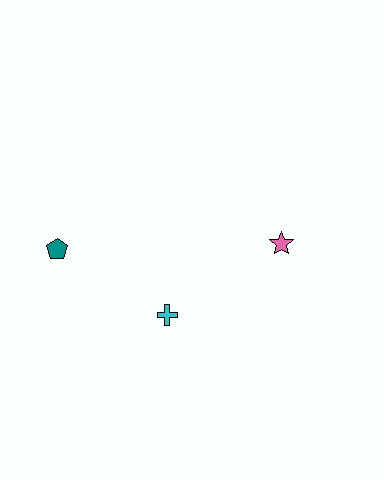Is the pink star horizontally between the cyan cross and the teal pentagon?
No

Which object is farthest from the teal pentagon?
The pink star is farthest from the teal pentagon.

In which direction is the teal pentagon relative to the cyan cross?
The teal pentagon is to the left of the cyan cross.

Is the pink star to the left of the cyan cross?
No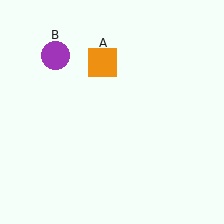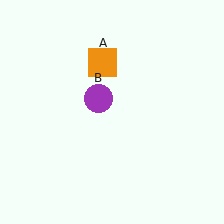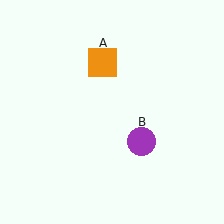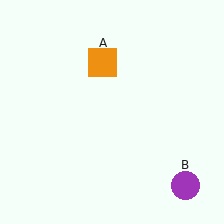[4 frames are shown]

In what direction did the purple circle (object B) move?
The purple circle (object B) moved down and to the right.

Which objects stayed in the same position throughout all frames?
Orange square (object A) remained stationary.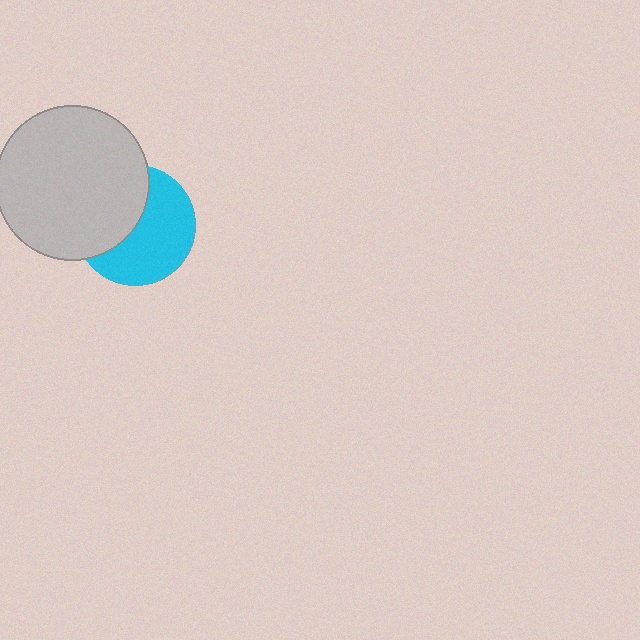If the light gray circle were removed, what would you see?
You would see the complete cyan circle.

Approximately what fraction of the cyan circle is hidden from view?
Roughly 43% of the cyan circle is hidden behind the light gray circle.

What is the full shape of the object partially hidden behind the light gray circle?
The partially hidden object is a cyan circle.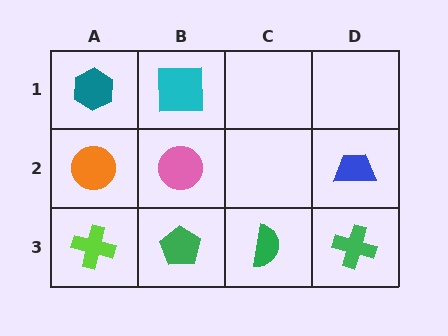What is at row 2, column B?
A pink circle.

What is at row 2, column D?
A blue trapezoid.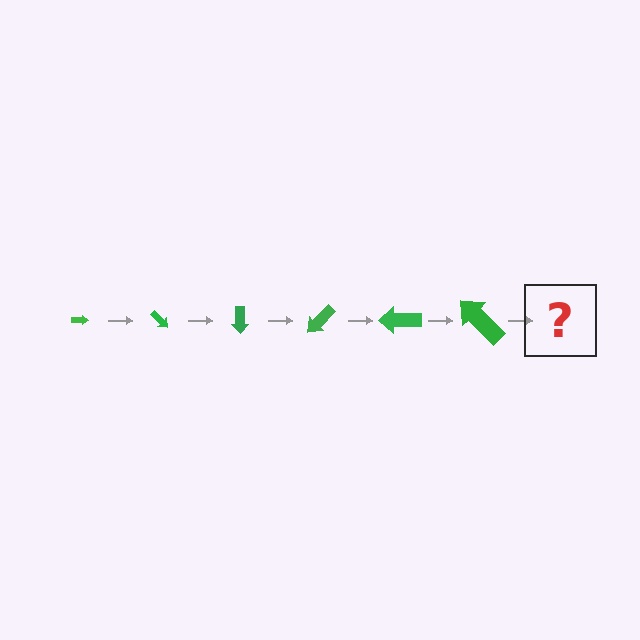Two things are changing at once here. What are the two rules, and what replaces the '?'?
The two rules are that the arrow grows larger each step and it rotates 45 degrees each step. The '?' should be an arrow, larger than the previous one and rotated 270 degrees from the start.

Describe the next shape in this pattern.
It should be an arrow, larger than the previous one and rotated 270 degrees from the start.